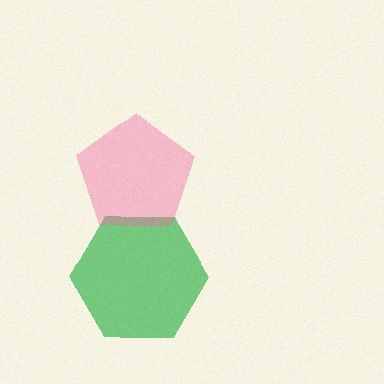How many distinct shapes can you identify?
There are 2 distinct shapes: a green hexagon, a pink pentagon.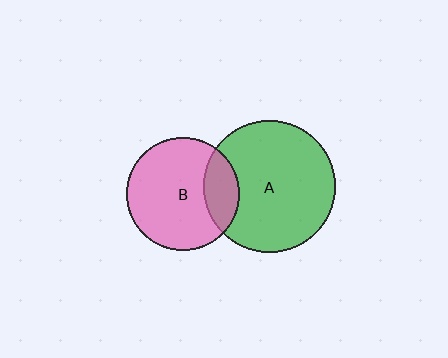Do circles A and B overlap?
Yes.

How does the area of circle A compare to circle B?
Approximately 1.4 times.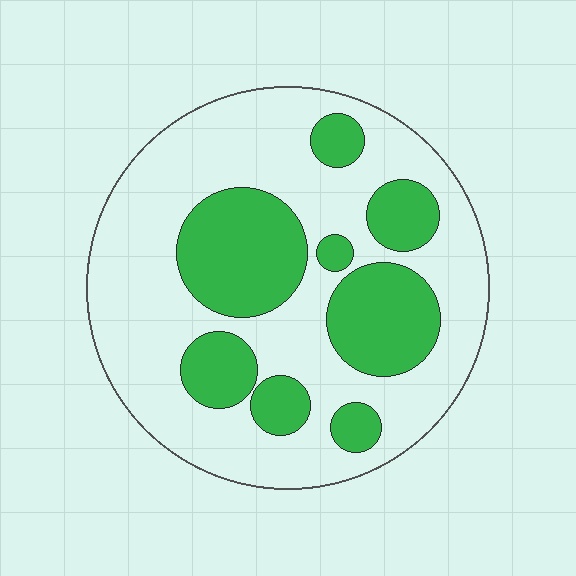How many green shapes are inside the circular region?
8.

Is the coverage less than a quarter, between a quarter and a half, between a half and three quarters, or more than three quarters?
Between a quarter and a half.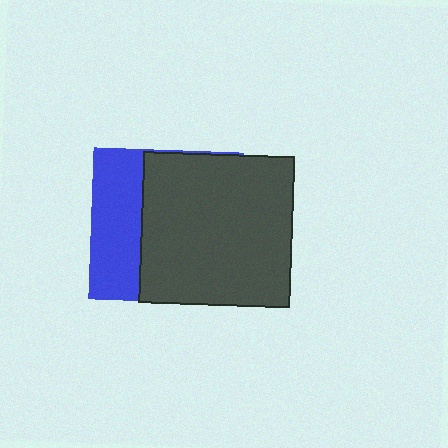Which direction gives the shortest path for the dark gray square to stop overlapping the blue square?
Moving right gives the shortest separation.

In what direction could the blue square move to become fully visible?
The blue square could move left. That would shift it out from behind the dark gray square entirely.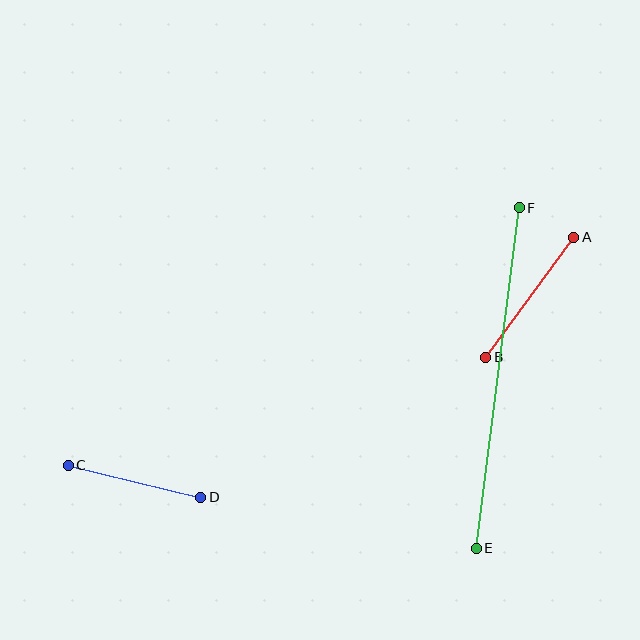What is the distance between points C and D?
The distance is approximately 136 pixels.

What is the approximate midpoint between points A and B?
The midpoint is at approximately (530, 297) pixels.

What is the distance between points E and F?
The distance is approximately 344 pixels.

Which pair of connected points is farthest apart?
Points E and F are farthest apart.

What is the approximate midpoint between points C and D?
The midpoint is at approximately (134, 481) pixels.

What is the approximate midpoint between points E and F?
The midpoint is at approximately (498, 378) pixels.